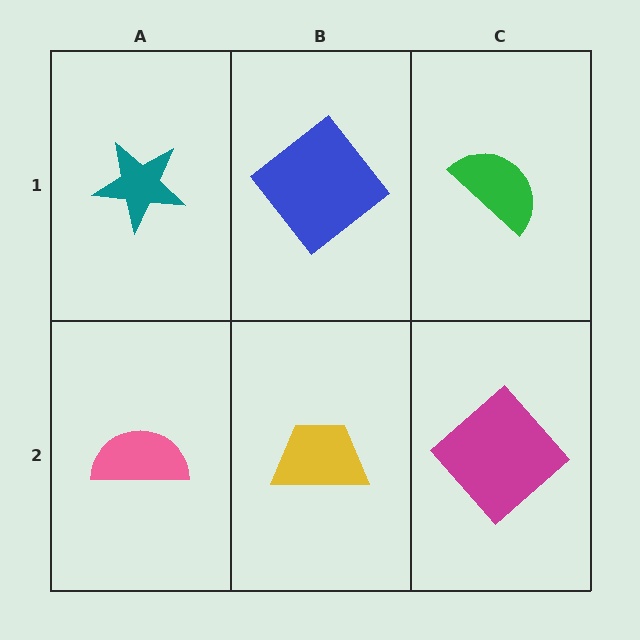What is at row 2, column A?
A pink semicircle.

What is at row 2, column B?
A yellow trapezoid.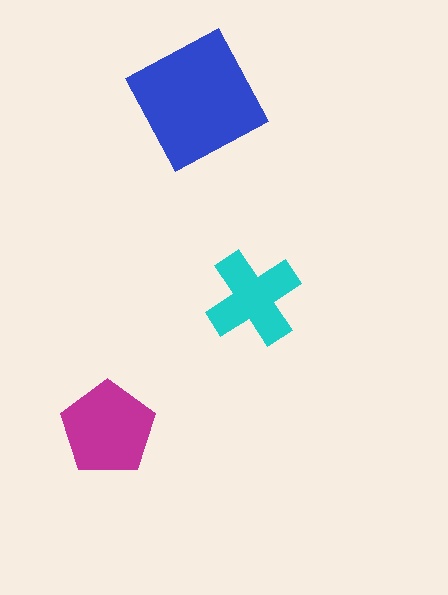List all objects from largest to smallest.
The blue square, the magenta pentagon, the cyan cross.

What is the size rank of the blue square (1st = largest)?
1st.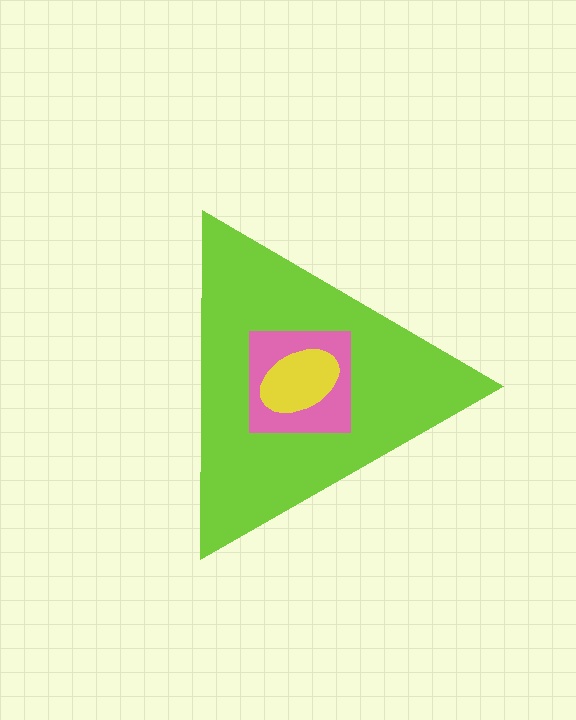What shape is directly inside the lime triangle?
The pink square.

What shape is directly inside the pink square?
The yellow ellipse.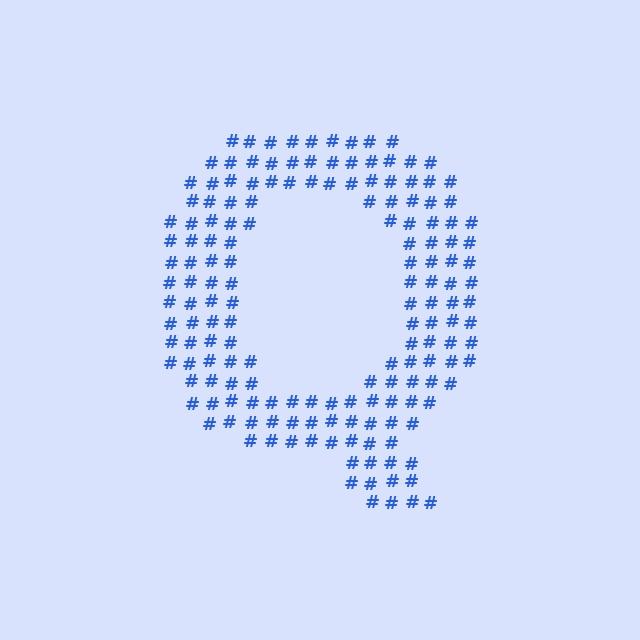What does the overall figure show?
The overall figure shows the letter Q.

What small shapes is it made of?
It is made of small hash symbols.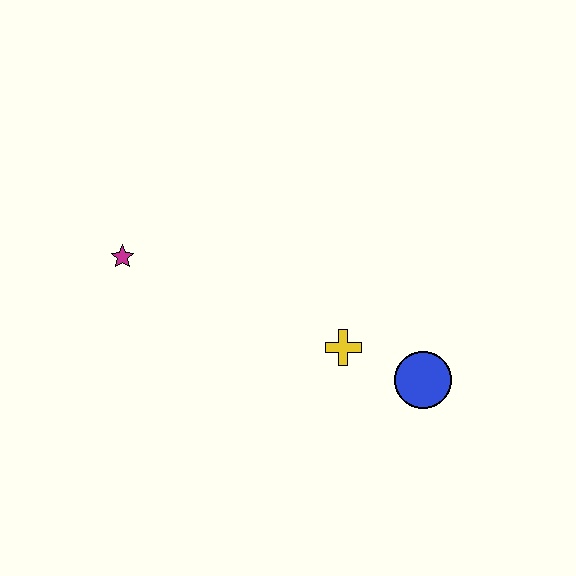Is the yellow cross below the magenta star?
Yes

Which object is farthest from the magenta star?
The blue circle is farthest from the magenta star.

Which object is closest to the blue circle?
The yellow cross is closest to the blue circle.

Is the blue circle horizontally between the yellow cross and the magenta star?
No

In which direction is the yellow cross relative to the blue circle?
The yellow cross is to the left of the blue circle.